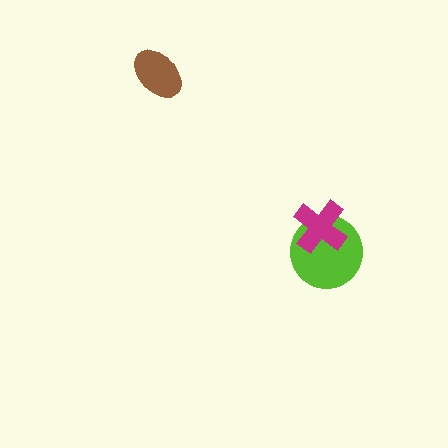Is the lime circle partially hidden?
Yes, it is partially covered by another shape.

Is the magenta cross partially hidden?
No, no other shape covers it.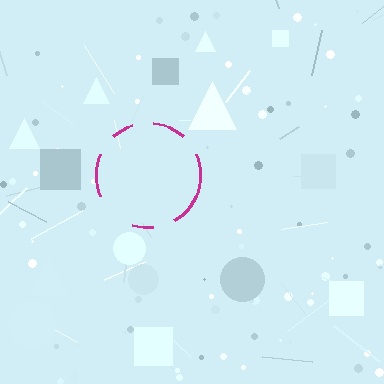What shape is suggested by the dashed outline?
The dashed outline suggests a circle.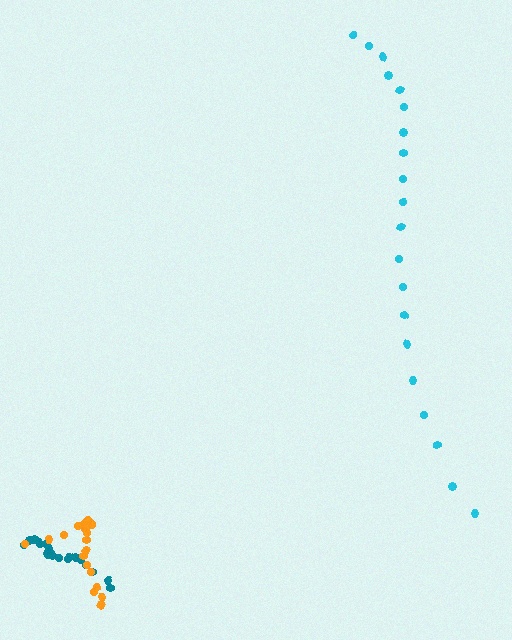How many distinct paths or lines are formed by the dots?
There are 3 distinct paths.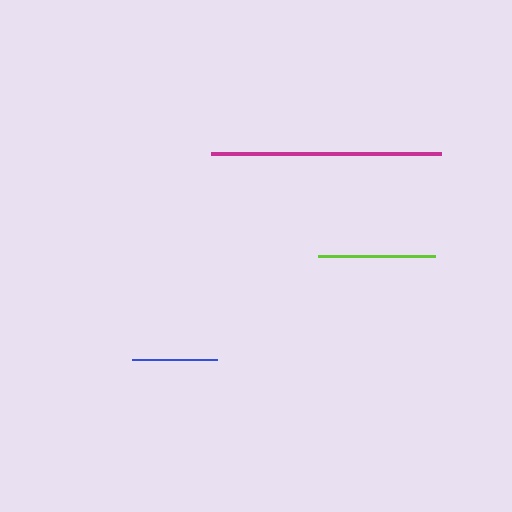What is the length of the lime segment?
The lime segment is approximately 117 pixels long.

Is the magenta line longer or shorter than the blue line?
The magenta line is longer than the blue line.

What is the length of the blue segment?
The blue segment is approximately 84 pixels long.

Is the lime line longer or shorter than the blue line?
The lime line is longer than the blue line.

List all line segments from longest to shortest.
From longest to shortest: magenta, lime, blue.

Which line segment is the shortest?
The blue line is the shortest at approximately 84 pixels.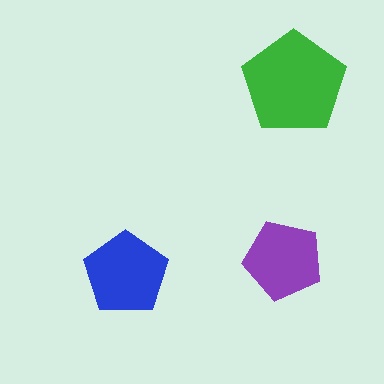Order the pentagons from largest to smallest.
the green one, the blue one, the purple one.